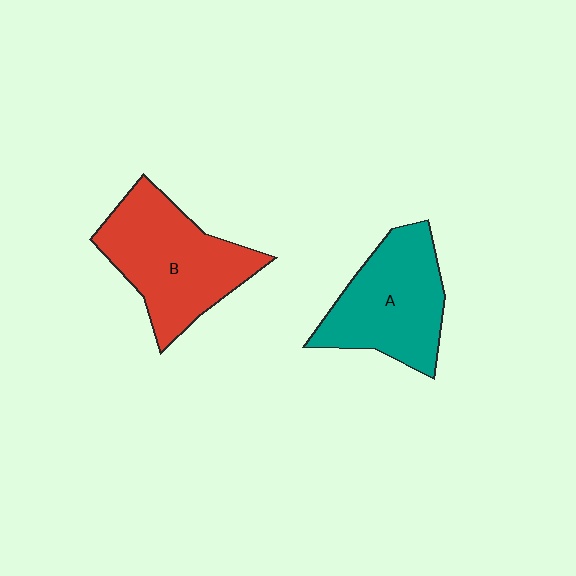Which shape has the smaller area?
Shape A (teal).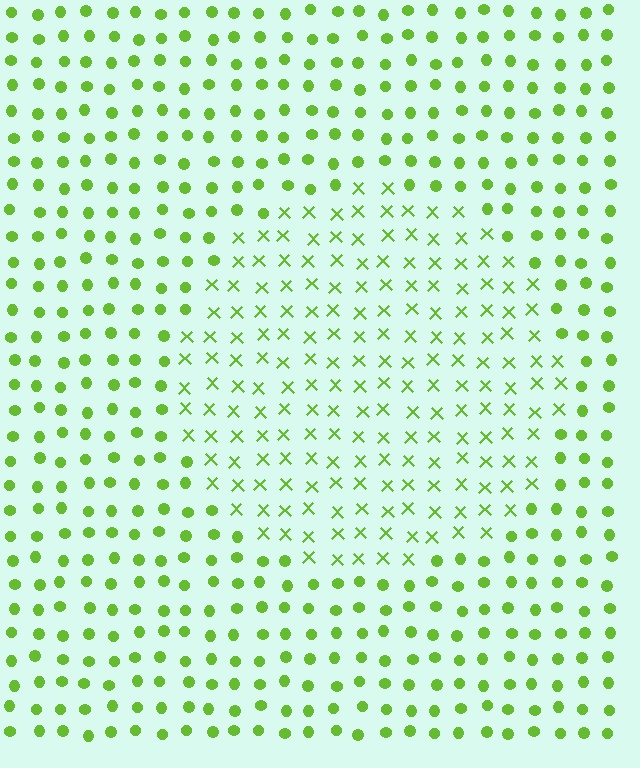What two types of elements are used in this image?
The image uses X marks inside the circle region and circles outside it.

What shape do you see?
I see a circle.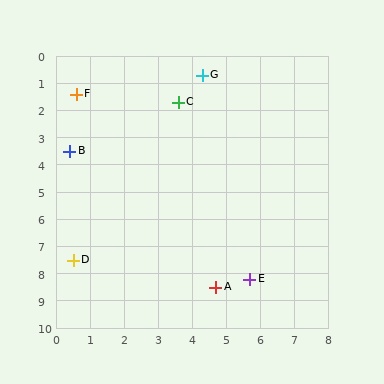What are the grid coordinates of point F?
Point F is at approximately (0.6, 1.4).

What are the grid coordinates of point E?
Point E is at approximately (5.7, 8.2).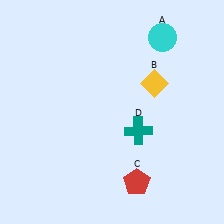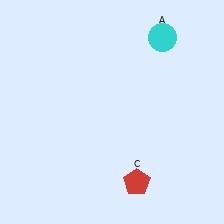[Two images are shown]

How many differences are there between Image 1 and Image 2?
There are 2 differences between the two images.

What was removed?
The yellow diamond (B), the teal cross (D) were removed in Image 2.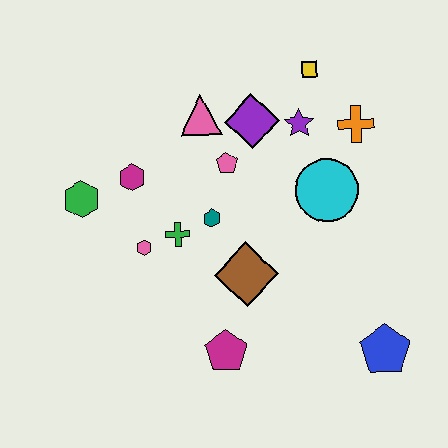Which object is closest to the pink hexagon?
The green cross is closest to the pink hexagon.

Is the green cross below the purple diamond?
Yes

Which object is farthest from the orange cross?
The green hexagon is farthest from the orange cross.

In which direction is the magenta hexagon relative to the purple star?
The magenta hexagon is to the left of the purple star.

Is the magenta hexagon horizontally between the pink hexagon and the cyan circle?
No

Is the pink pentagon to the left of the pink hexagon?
No